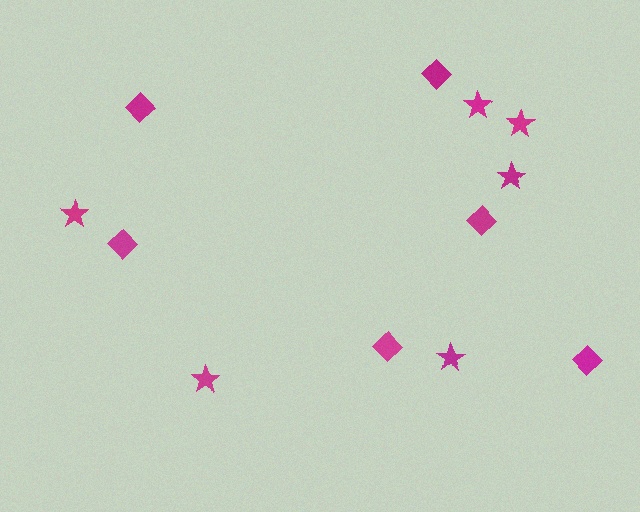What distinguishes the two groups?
There are 2 groups: one group of diamonds (6) and one group of stars (6).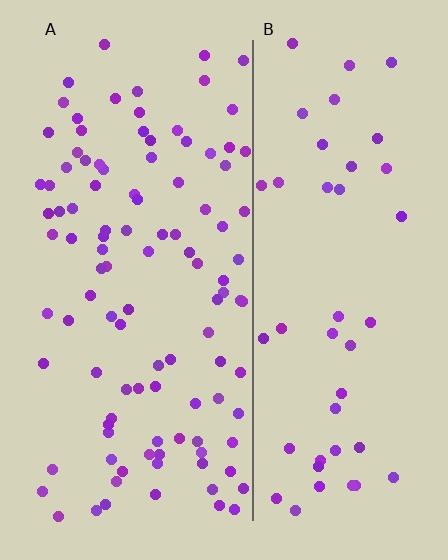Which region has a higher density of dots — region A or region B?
A (the left).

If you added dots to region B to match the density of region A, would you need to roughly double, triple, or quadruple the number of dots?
Approximately double.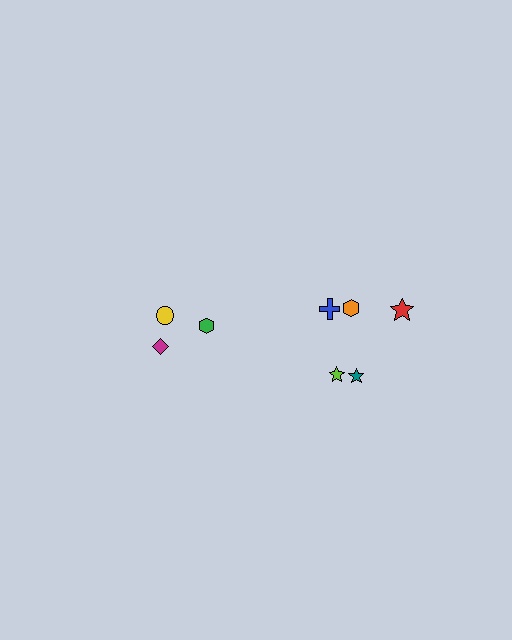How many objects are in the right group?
There are 5 objects.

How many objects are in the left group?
There are 3 objects.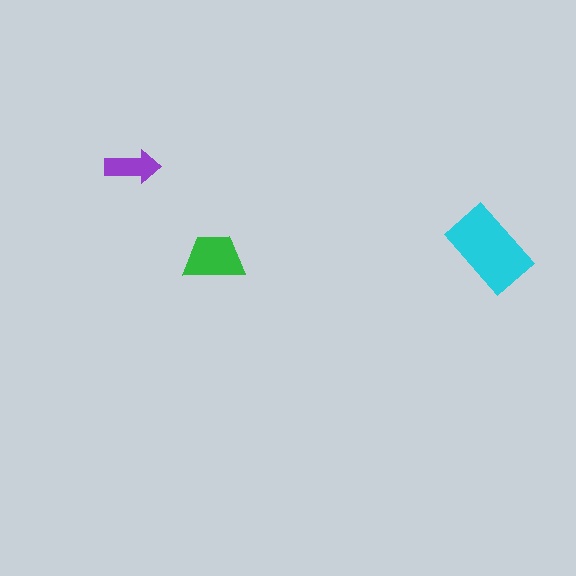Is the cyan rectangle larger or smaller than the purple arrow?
Larger.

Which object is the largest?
The cyan rectangle.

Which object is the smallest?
The purple arrow.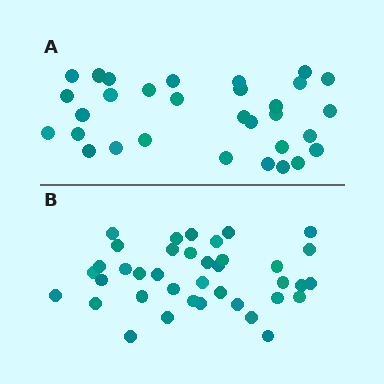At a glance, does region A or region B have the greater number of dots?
Region B (the bottom region) has more dots.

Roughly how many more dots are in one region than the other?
Region B has roughly 8 or so more dots than region A.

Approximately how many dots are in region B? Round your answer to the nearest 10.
About 40 dots. (The exact count is 38, which rounds to 40.)